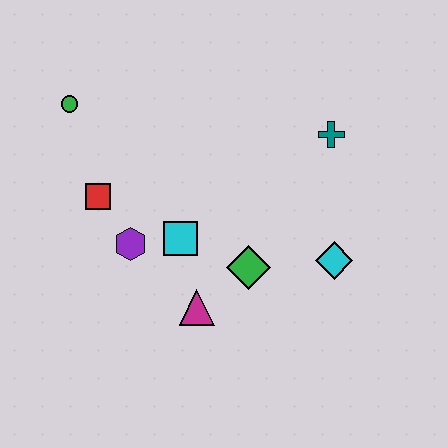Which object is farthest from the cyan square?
The teal cross is farthest from the cyan square.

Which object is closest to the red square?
The purple hexagon is closest to the red square.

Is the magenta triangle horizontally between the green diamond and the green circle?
Yes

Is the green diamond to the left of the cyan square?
No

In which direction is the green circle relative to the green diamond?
The green circle is to the left of the green diamond.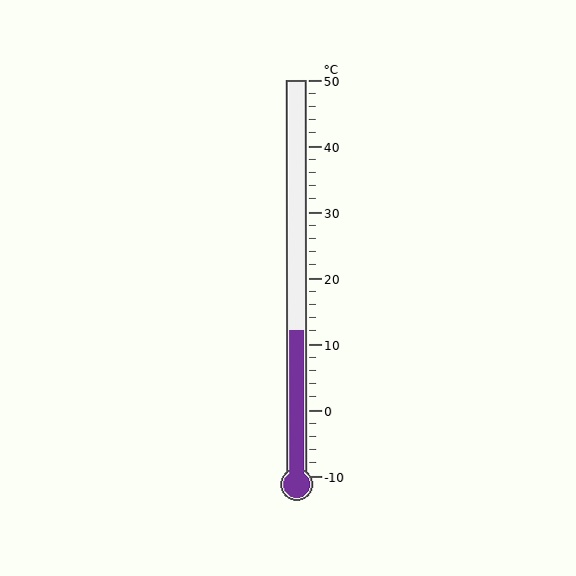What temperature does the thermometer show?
The thermometer shows approximately 12°C.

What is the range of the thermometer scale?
The thermometer scale ranges from -10°C to 50°C.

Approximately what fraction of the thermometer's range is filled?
The thermometer is filled to approximately 35% of its range.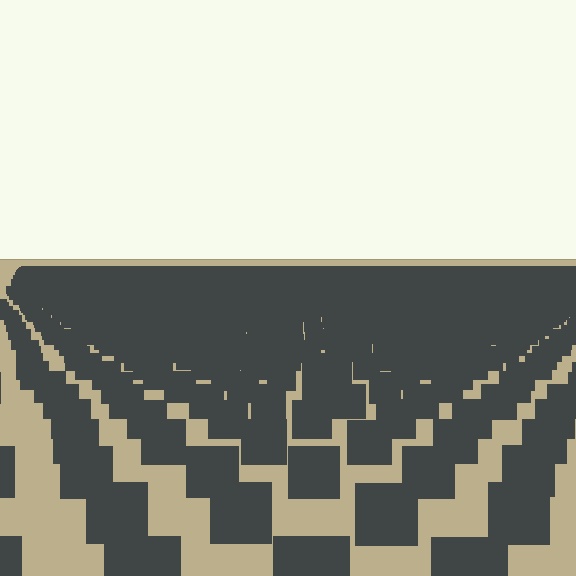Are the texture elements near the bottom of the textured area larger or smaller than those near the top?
Larger. Near the bottom, elements are closer to the viewer and appear at a bigger on-screen size.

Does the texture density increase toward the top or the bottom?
Density increases toward the top.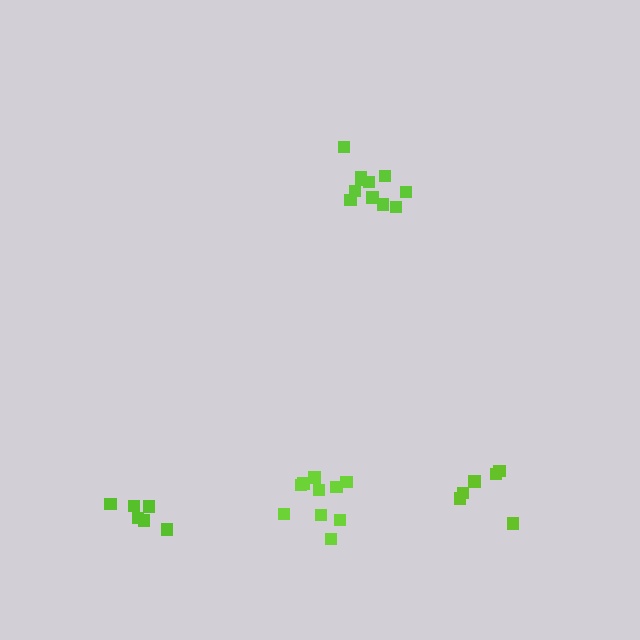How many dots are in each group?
Group 1: 6 dots, Group 2: 6 dots, Group 3: 11 dots, Group 4: 11 dots (34 total).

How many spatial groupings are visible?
There are 4 spatial groupings.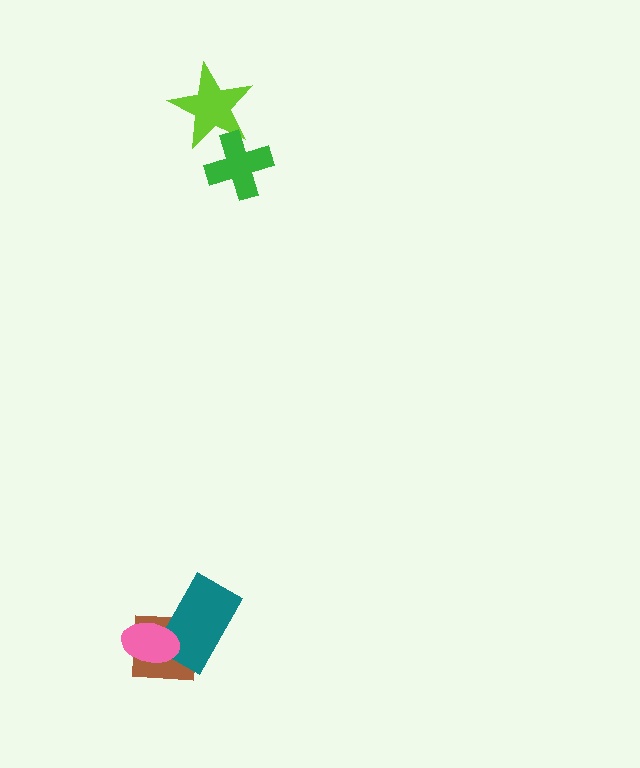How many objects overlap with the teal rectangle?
2 objects overlap with the teal rectangle.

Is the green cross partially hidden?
No, no other shape covers it.